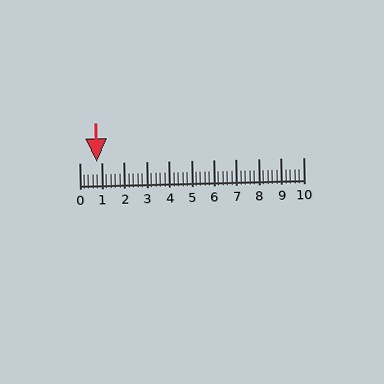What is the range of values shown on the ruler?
The ruler shows values from 0 to 10.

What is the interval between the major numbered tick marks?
The major tick marks are spaced 1 units apart.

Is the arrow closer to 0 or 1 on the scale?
The arrow is closer to 1.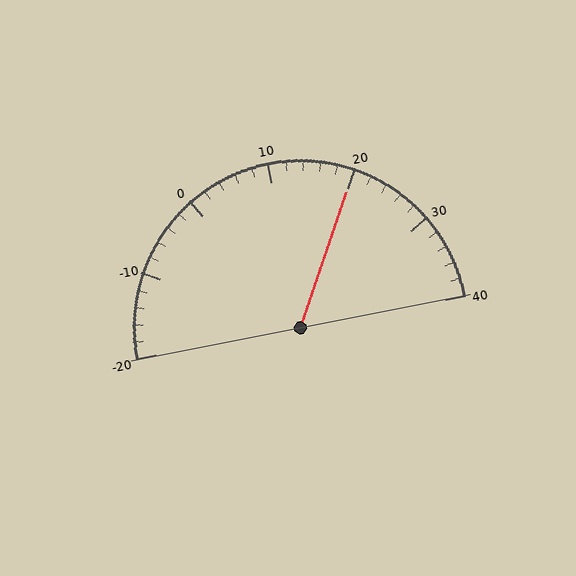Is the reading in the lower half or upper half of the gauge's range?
The reading is in the upper half of the range (-20 to 40).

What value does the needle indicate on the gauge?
The needle indicates approximately 20.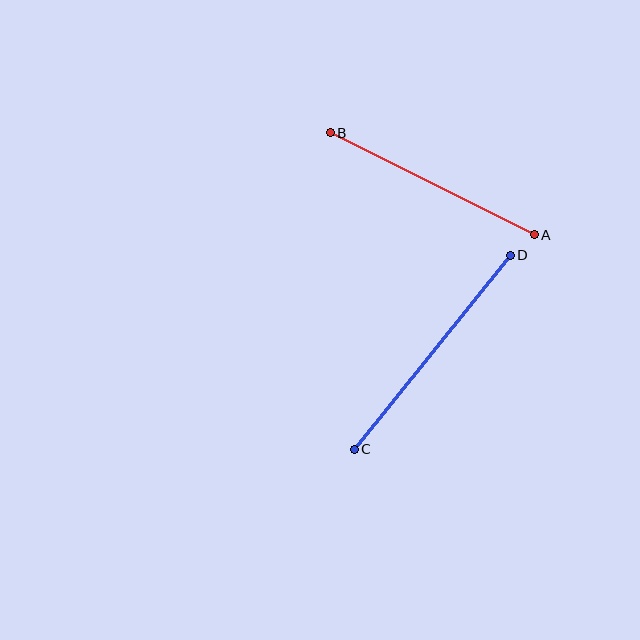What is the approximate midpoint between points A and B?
The midpoint is at approximately (432, 184) pixels.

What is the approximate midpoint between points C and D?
The midpoint is at approximately (432, 352) pixels.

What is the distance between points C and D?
The distance is approximately 249 pixels.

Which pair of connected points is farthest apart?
Points C and D are farthest apart.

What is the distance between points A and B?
The distance is approximately 228 pixels.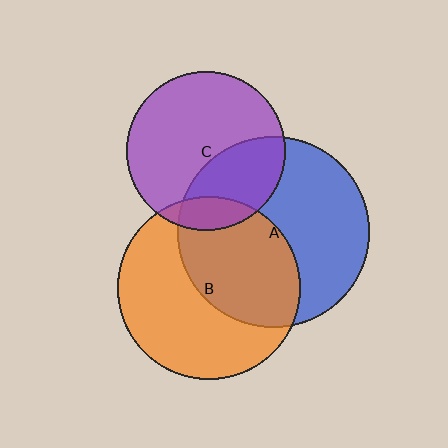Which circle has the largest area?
Circle A (blue).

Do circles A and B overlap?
Yes.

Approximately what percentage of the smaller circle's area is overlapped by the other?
Approximately 45%.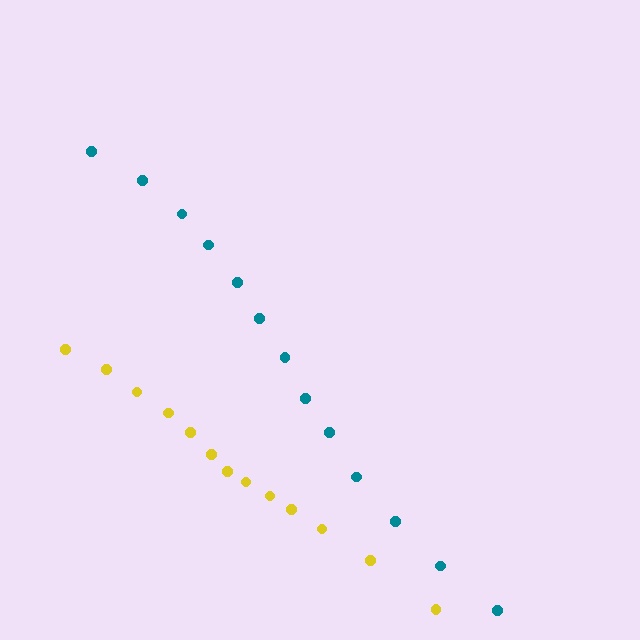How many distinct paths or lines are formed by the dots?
There are 2 distinct paths.